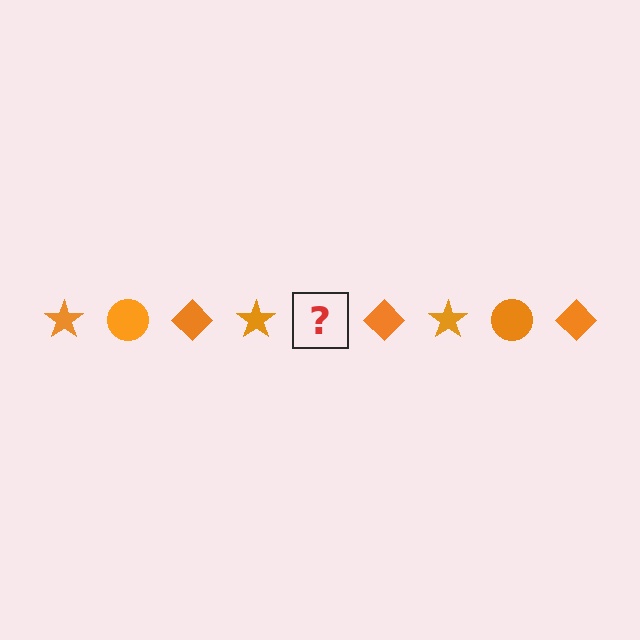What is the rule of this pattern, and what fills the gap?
The rule is that the pattern cycles through star, circle, diamond shapes in orange. The gap should be filled with an orange circle.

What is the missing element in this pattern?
The missing element is an orange circle.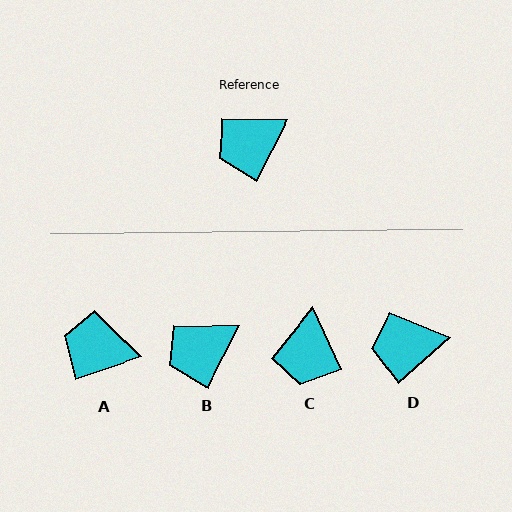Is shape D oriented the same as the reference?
No, it is off by about 22 degrees.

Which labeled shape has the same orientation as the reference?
B.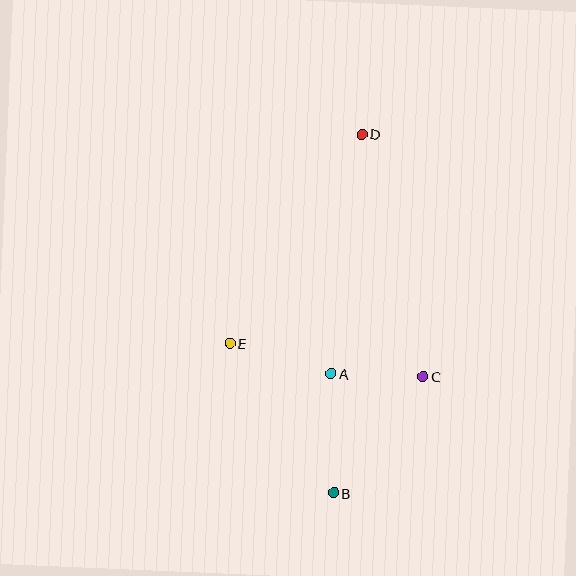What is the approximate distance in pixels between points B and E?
The distance between B and E is approximately 182 pixels.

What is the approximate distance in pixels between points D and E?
The distance between D and E is approximately 247 pixels.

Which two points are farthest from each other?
Points B and D are farthest from each other.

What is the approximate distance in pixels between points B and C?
The distance between B and C is approximately 147 pixels.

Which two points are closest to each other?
Points A and C are closest to each other.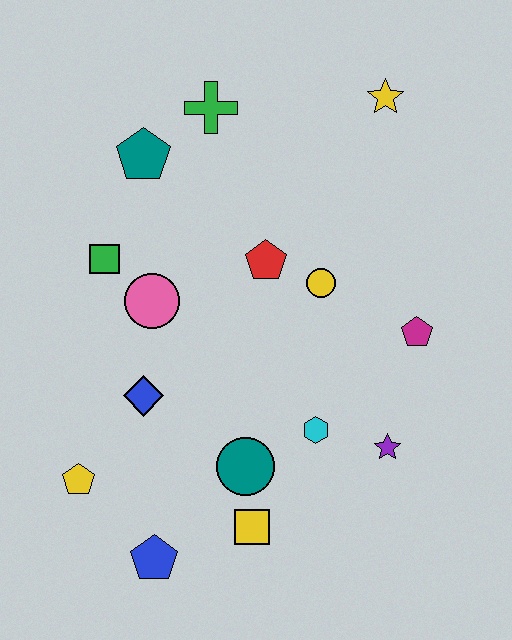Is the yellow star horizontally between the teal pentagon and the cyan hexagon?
No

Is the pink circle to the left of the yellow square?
Yes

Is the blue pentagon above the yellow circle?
No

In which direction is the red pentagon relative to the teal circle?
The red pentagon is above the teal circle.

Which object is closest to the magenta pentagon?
The yellow circle is closest to the magenta pentagon.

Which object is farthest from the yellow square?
The yellow star is farthest from the yellow square.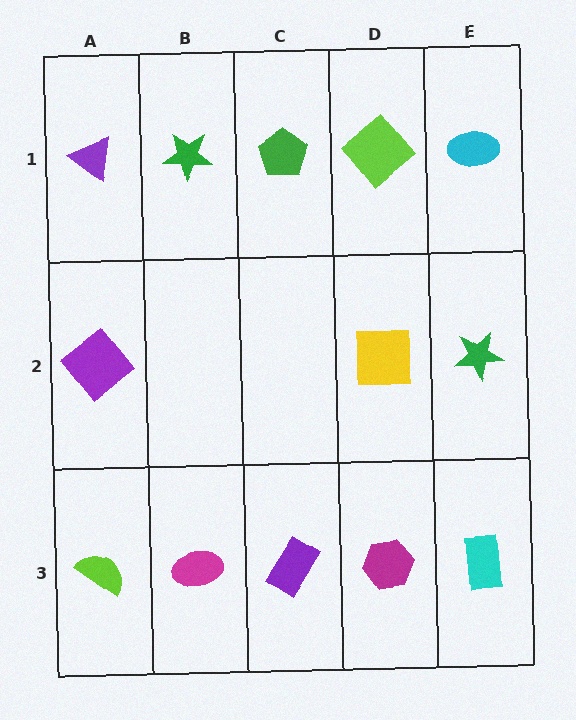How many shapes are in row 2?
3 shapes.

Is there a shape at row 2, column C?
No, that cell is empty.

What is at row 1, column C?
A green pentagon.